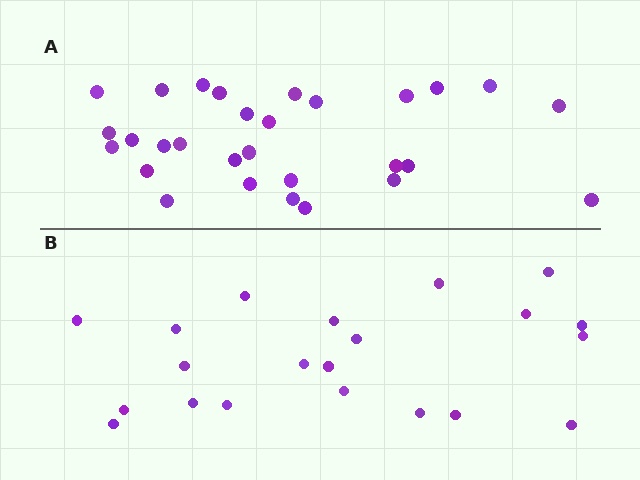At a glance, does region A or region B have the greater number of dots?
Region A (the top region) has more dots.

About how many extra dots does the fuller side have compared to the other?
Region A has roughly 8 or so more dots than region B.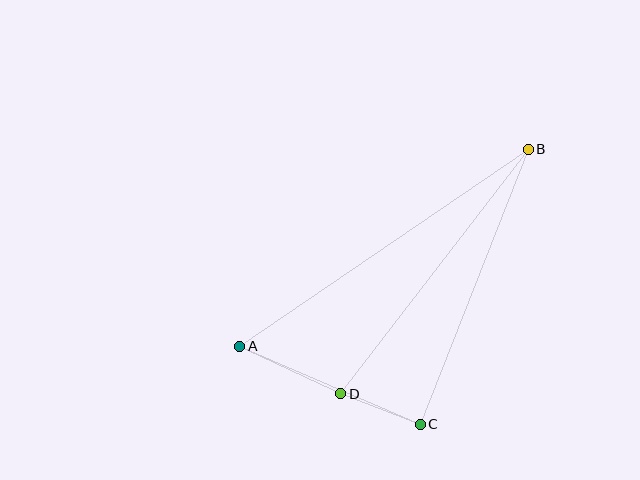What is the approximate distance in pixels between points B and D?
The distance between B and D is approximately 309 pixels.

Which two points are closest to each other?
Points C and D are closest to each other.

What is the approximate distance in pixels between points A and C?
The distance between A and C is approximately 197 pixels.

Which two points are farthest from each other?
Points A and B are farthest from each other.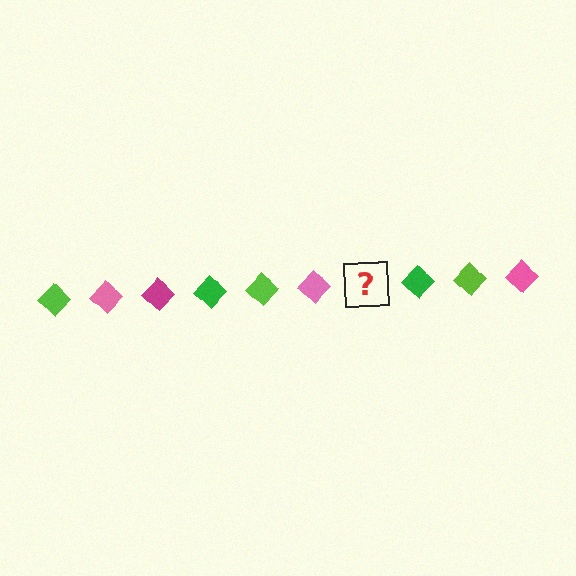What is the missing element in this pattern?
The missing element is a magenta diamond.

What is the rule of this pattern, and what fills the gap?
The rule is that the pattern cycles through lime, pink, magenta, green diamonds. The gap should be filled with a magenta diamond.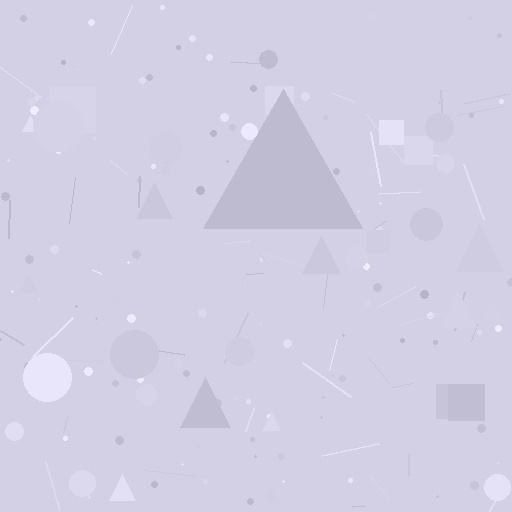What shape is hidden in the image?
A triangle is hidden in the image.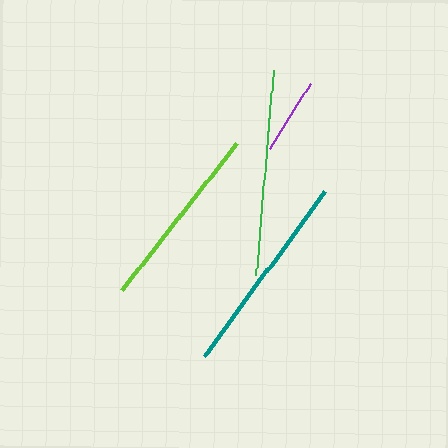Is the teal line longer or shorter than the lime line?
The teal line is longer than the lime line.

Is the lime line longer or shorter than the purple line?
The lime line is longer than the purple line.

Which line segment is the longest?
The green line is the longest at approximately 207 pixels.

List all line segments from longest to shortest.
From longest to shortest: green, teal, lime, purple.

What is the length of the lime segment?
The lime segment is approximately 187 pixels long.